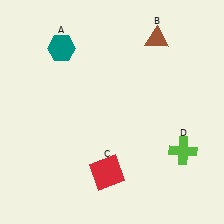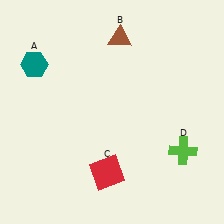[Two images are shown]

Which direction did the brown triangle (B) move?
The brown triangle (B) moved left.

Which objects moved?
The objects that moved are: the teal hexagon (A), the brown triangle (B).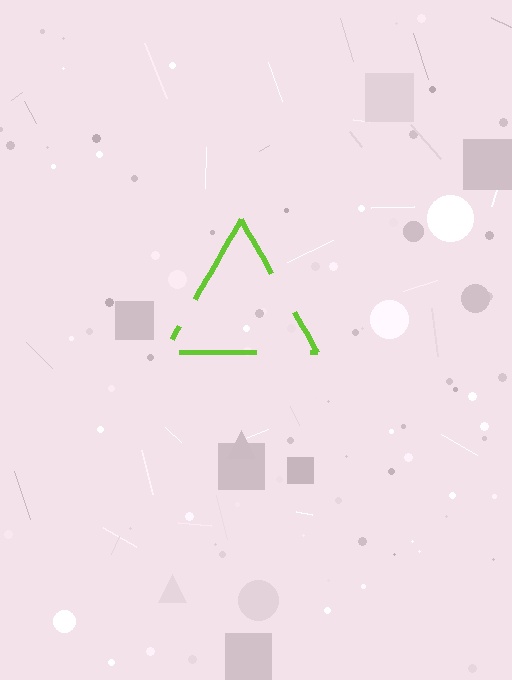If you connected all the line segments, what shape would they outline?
They would outline a triangle.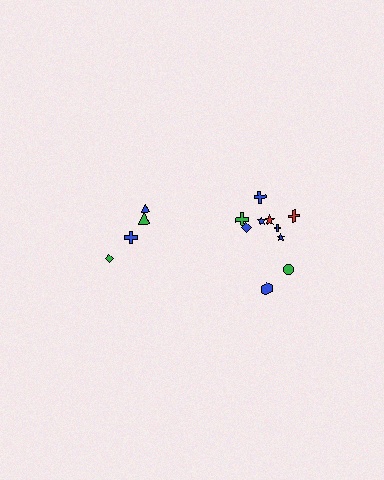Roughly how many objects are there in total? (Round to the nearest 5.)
Roughly 15 objects in total.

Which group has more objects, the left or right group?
The right group.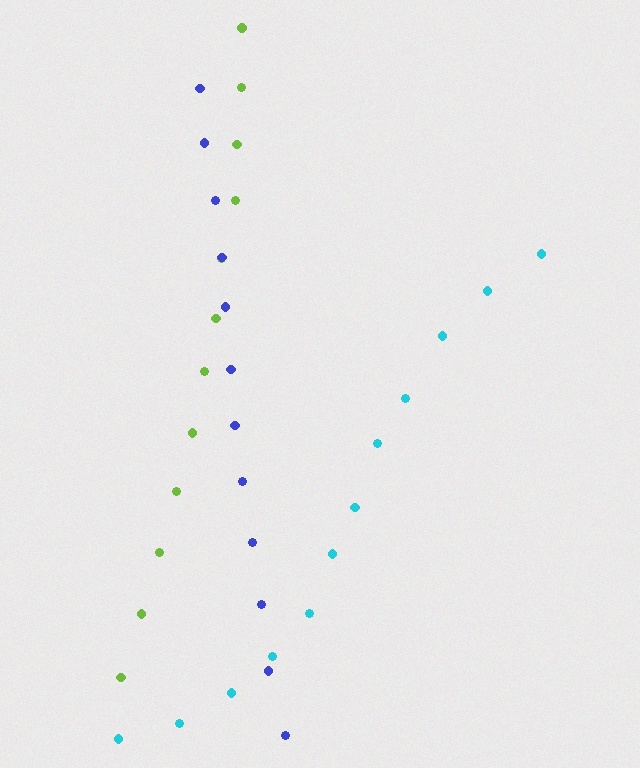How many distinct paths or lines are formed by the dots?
There are 3 distinct paths.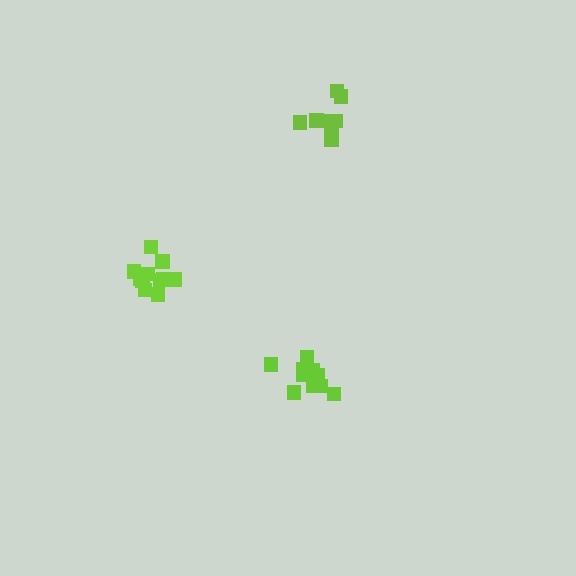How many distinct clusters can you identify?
There are 3 distinct clusters.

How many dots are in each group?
Group 1: 11 dots, Group 2: 11 dots, Group 3: 8 dots (30 total).